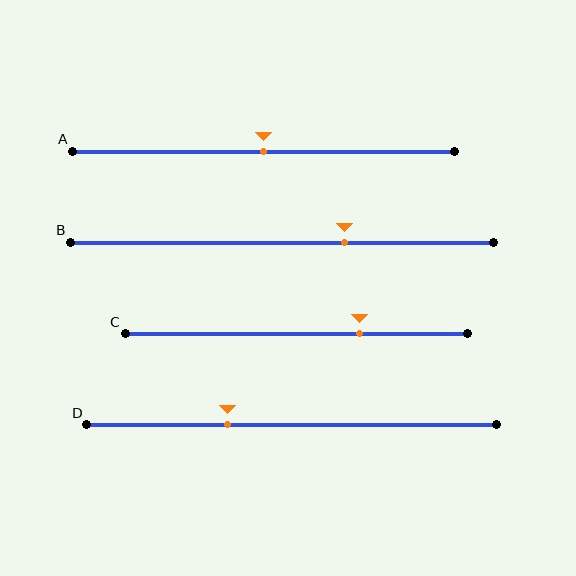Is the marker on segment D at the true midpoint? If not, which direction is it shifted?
No, the marker on segment D is shifted to the left by about 16% of the segment length.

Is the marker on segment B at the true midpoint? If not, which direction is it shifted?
No, the marker on segment B is shifted to the right by about 15% of the segment length.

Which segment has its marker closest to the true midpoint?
Segment A has its marker closest to the true midpoint.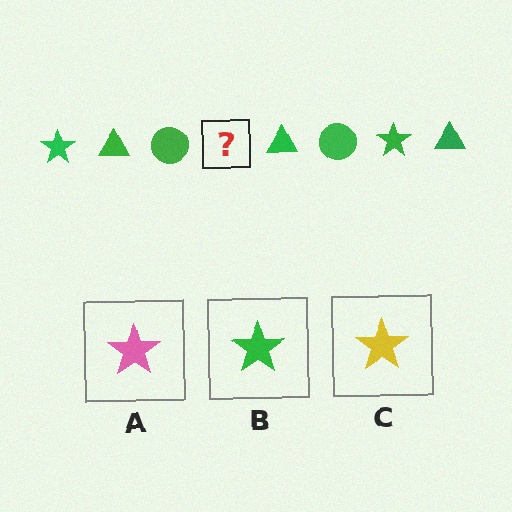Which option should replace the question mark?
Option B.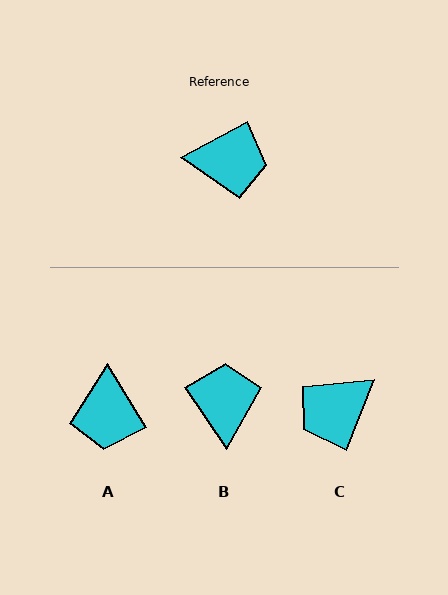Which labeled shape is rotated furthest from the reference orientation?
C, about 140 degrees away.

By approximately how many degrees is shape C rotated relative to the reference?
Approximately 140 degrees clockwise.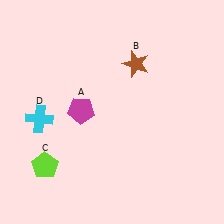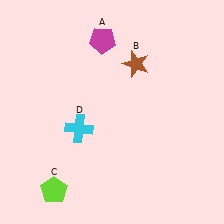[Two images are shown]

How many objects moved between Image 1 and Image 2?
3 objects moved between the two images.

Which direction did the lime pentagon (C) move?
The lime pentagon (C) moved down.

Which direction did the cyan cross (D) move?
The cyan cross (D) moved right.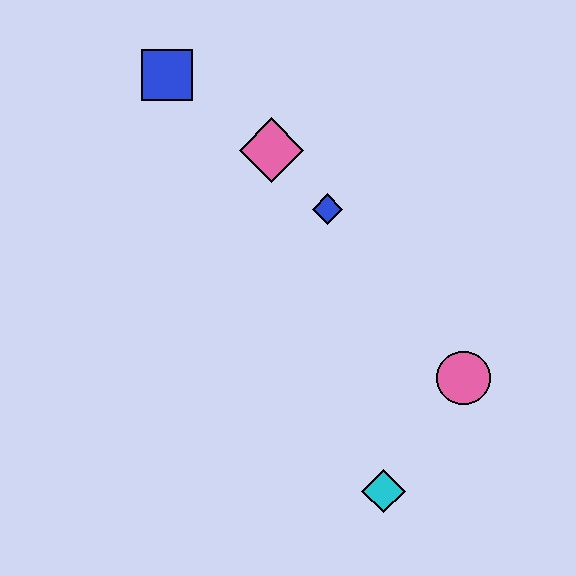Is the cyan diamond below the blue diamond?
Yes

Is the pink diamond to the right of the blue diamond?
No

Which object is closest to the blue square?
The pink diamond is closest to the blue square.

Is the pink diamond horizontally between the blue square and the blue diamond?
Yes